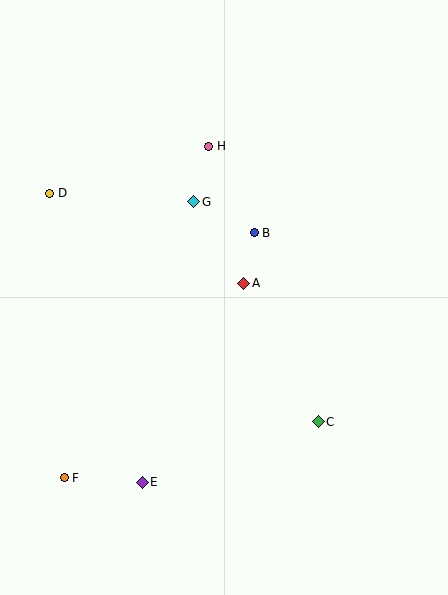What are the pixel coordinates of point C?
Point C is at (318, 422).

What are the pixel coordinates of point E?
Point E is at (142, 482).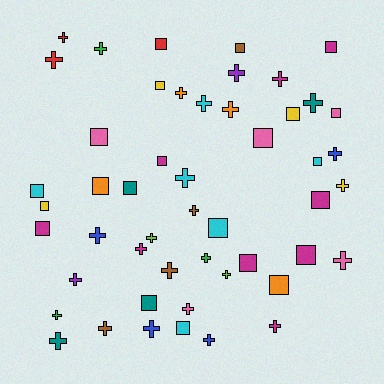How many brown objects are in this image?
There are 4 brown objects.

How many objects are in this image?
There are 50 objects.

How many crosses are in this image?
There are 28 crosses.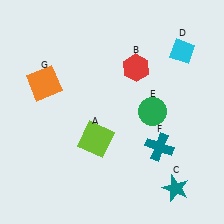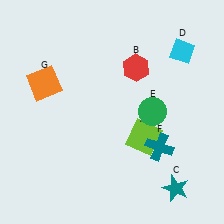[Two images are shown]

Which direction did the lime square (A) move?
The lime square (A) moved right.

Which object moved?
The lime square (A) moved right.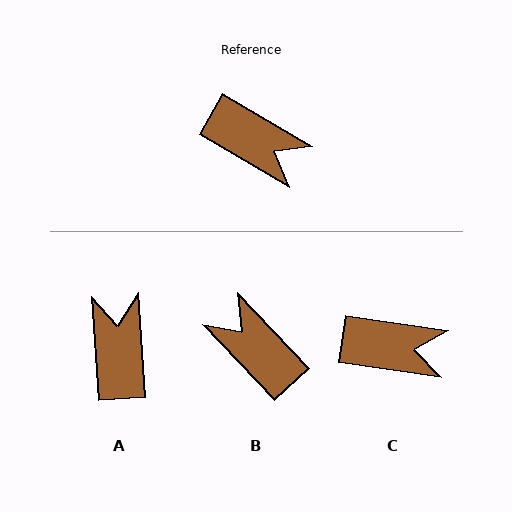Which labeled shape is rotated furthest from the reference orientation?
B, about 164 degrees away.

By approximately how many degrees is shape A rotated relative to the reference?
Approximately 124 degrees counter-clockwise.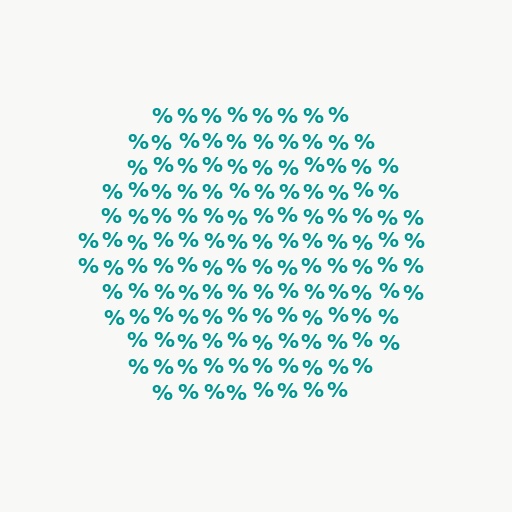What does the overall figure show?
The overall figure shows a hexagon.